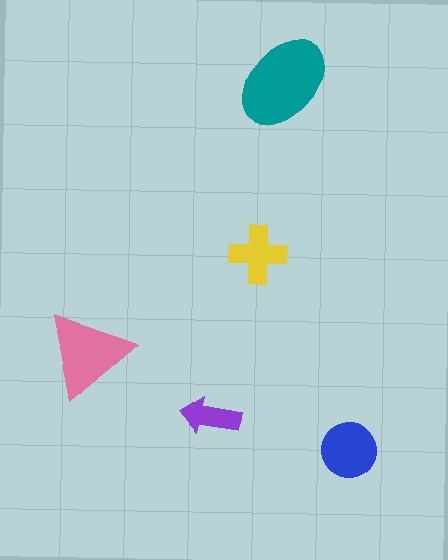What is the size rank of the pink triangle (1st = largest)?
2nd.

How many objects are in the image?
There are 5 objects in the image.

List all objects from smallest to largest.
The purple arrow, the yellow cross, the blue circle, the pink triangle, the teal ellipse.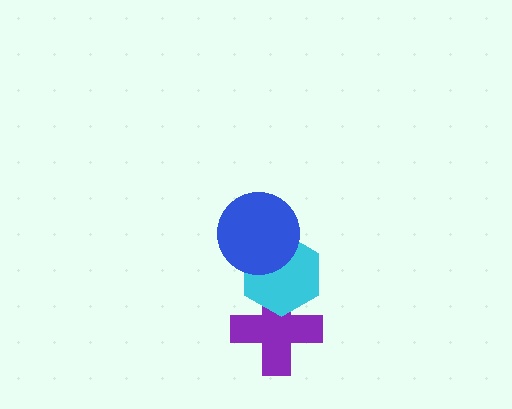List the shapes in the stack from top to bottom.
From top to bottom: the blue circle, the cyan hexagon, the purple cross.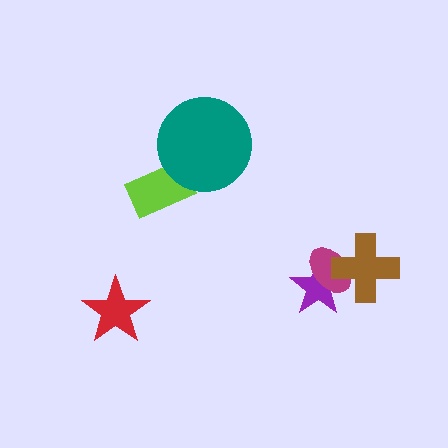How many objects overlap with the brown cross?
2 objects overlap with the brown cross.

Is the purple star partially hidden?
Yes, it is partially covered by another shape.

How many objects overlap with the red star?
0 objects overlap with the red star.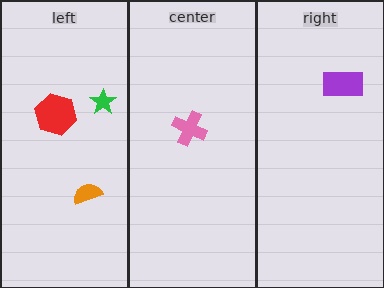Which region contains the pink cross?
The center region.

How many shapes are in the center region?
1.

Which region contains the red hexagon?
The left region.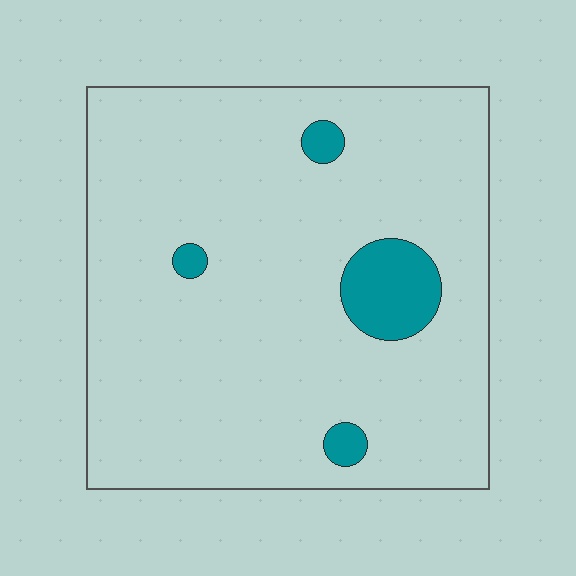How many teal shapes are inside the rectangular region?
4.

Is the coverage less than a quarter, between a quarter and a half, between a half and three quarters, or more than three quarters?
Less than a quarter.